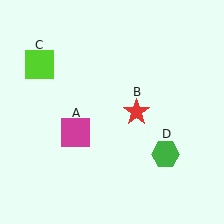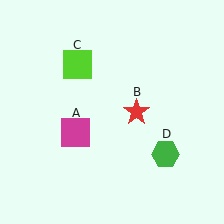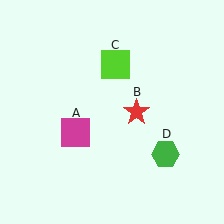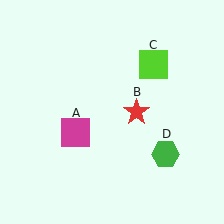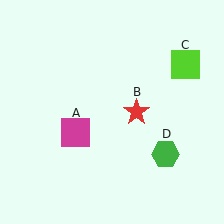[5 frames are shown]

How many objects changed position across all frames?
1 object changed position: lime square (object C).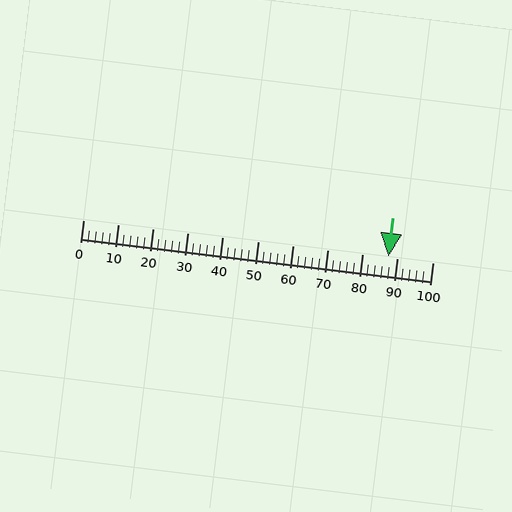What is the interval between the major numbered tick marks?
The major tick marks are spaced 10 units apart.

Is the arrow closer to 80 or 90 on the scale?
The arrow is closer to 90.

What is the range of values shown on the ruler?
The ruler shows values from 0 to 100.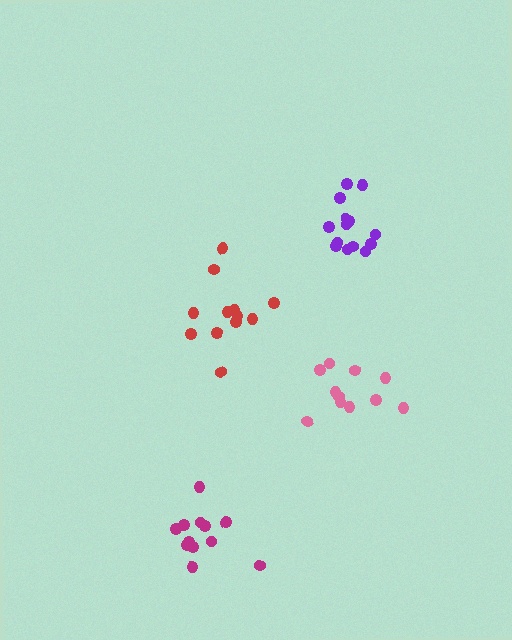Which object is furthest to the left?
The magenta cluster is leftmost.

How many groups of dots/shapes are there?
There are 4 groups.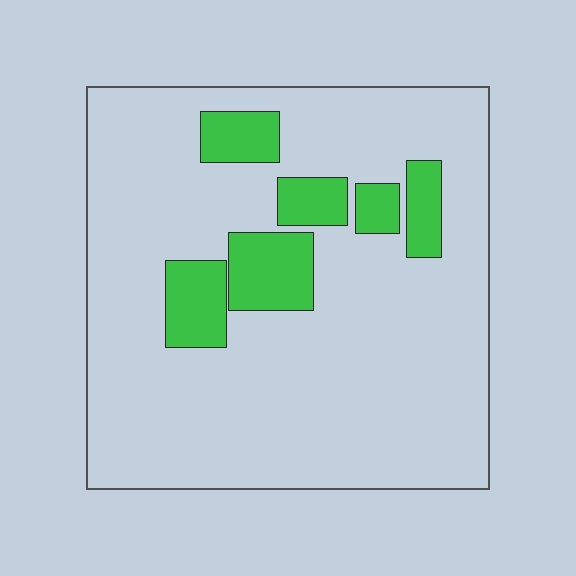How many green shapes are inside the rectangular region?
6.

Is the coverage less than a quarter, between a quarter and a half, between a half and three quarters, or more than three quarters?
Less than a quarter.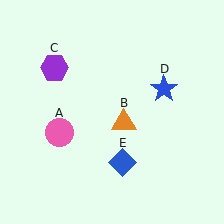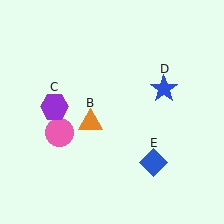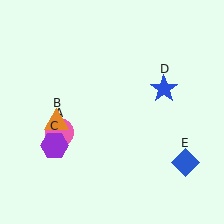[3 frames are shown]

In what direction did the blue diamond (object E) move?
The blue diamond (object E) moved right.